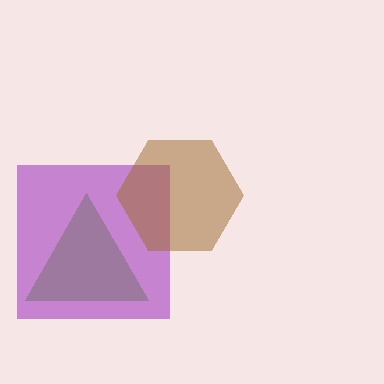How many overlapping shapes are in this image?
There are 3 overlapping shapes in the image.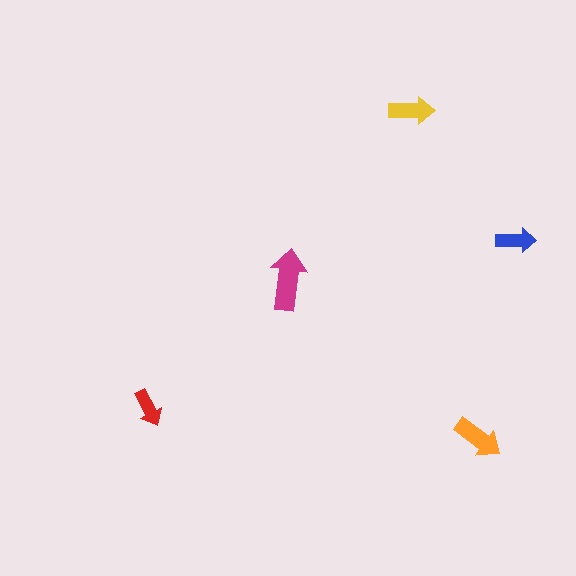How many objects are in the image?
There are 5 objects in the image.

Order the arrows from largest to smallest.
the magenta one, the orange one, the yellow one, the blue one, the red one.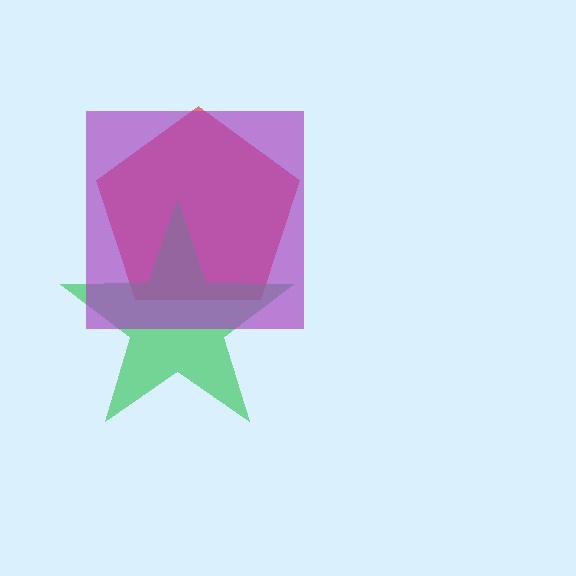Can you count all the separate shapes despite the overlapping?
Yes, there are 3 separate shapes.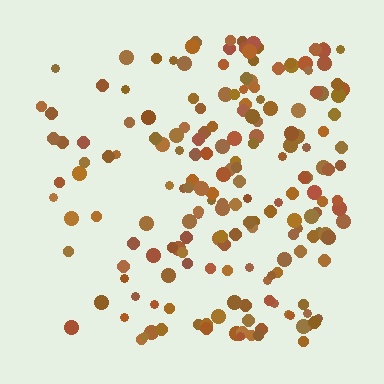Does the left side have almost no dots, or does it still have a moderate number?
Still a moderate number, just noticeably fewer than the right.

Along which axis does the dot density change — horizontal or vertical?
Horizontal.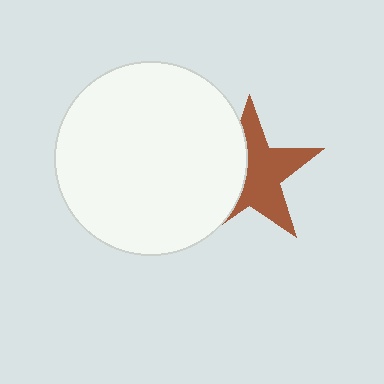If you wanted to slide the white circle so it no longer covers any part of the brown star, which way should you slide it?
Slide it left — that is the most direct way to separate the two shapes.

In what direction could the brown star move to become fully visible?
The brown star could move right. That would shift it out from behind the white circle entirely.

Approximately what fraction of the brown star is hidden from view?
Roughly 41% of the brown star is hidden behind the white circle.